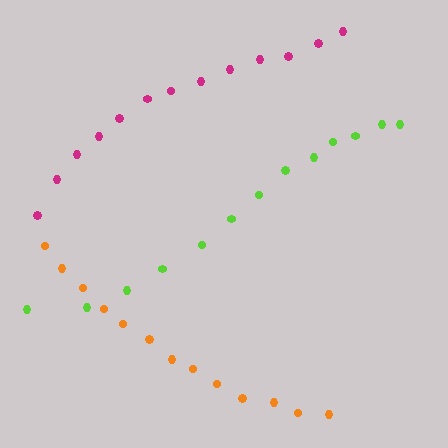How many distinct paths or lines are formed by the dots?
There are 3 distinct paths.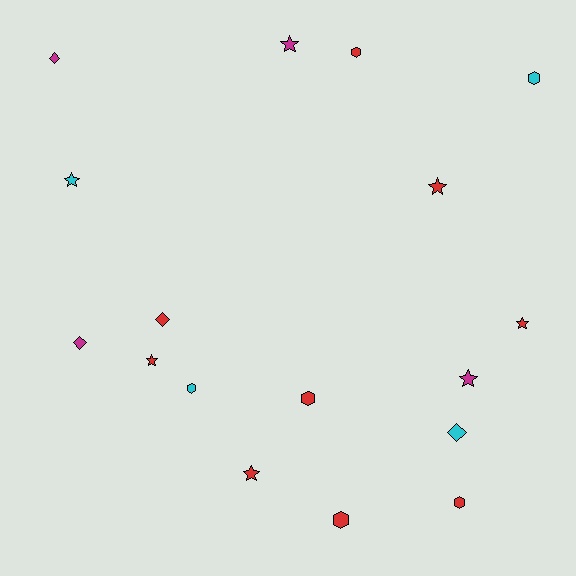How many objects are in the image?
There are 17 objects.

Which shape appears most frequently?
Star, with 7 objects.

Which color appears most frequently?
Red, with 9 objects.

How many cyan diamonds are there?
There is 1 cyan diamond.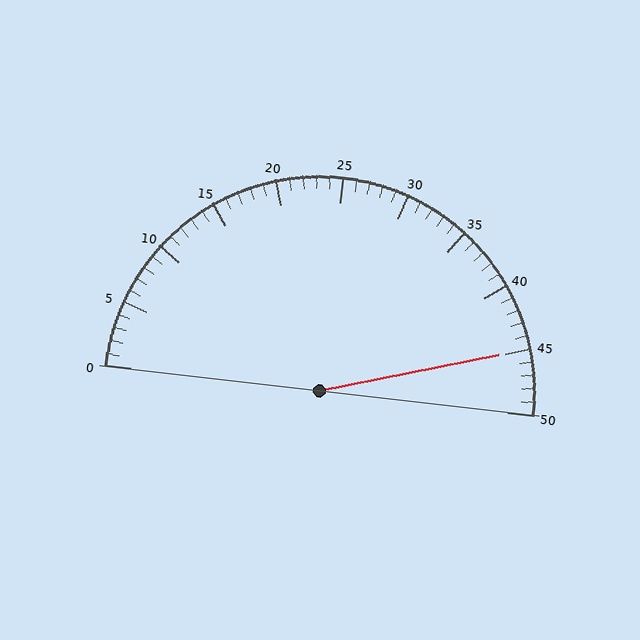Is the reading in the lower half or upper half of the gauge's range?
The reading is in the upper half of the range (0 to 50).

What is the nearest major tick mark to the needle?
The nearest major tick mark is 45.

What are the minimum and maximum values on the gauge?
The gauge ranges from 0 to 50.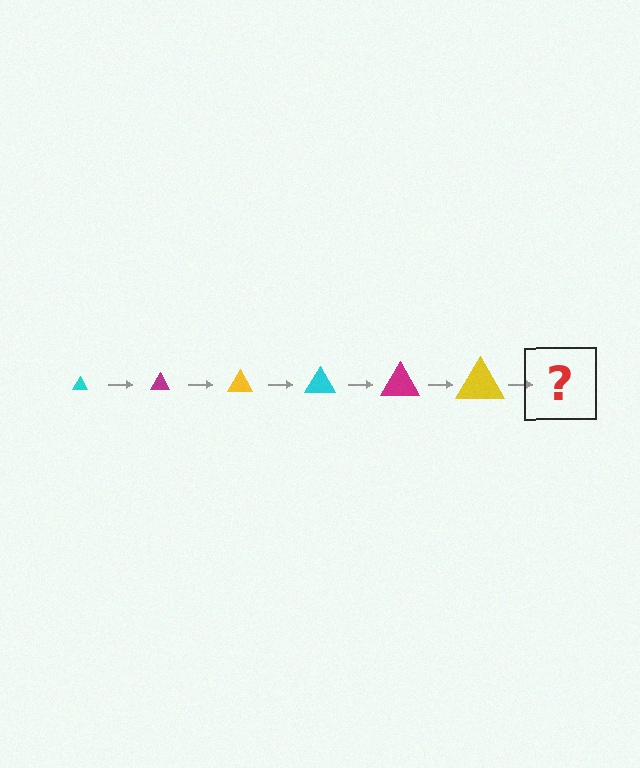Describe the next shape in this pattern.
It should be a cyan triangle, larger than the previous one.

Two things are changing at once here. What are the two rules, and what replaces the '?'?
The two rules are that the triangle grows larger each step and the color cycles through cyan, magenta, and yellow. The '?' should be a cyan triangle, larger than the previous one.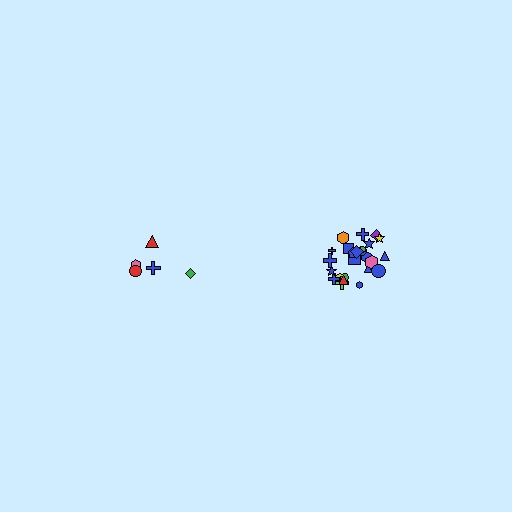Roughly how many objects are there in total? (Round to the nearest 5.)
Roughly 30 objects in total.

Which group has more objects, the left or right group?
The right group.